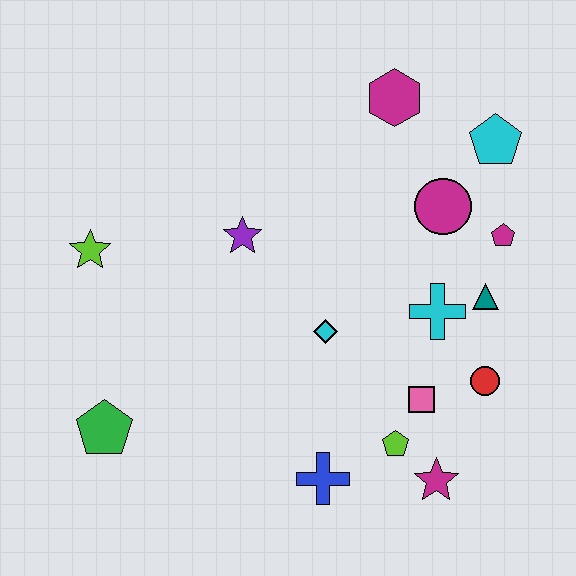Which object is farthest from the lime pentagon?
The lime star is farthest from the lime pentagon.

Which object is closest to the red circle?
The pink square is closest to the red circle.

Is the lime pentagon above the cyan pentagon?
No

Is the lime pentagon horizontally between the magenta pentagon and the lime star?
Yes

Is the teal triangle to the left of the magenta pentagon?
Yes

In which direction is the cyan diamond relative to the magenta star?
The cyan diamond is above the magenta star.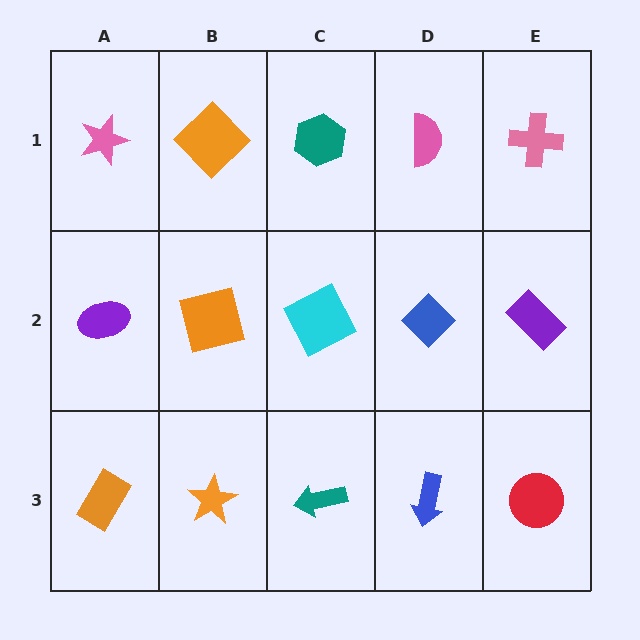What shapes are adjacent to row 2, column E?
A pink cross (row 1, column E), a red circle (row 3, column E), a blue diamond (row 2, column D).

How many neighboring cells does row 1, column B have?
3.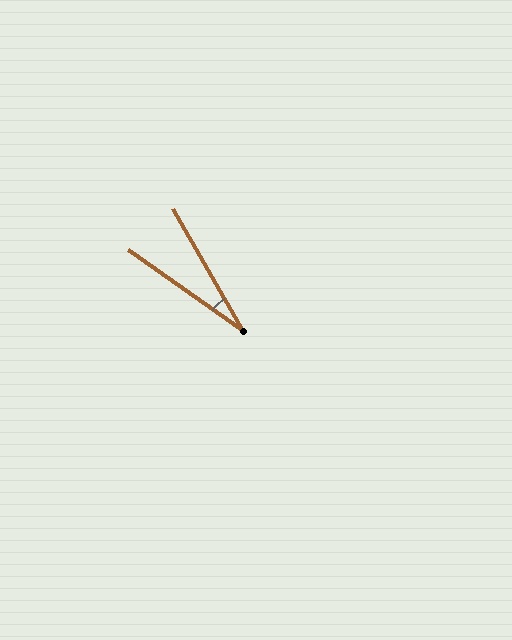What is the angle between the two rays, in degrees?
Approximately 25 degrees.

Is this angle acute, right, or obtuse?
It is acute.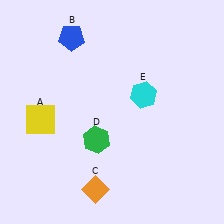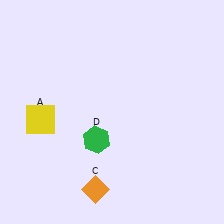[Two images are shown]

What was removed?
The blue pentagon (B), the cyan hexagon (E) were removed in Image 2.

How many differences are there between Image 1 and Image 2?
There are 2 differences between the two images.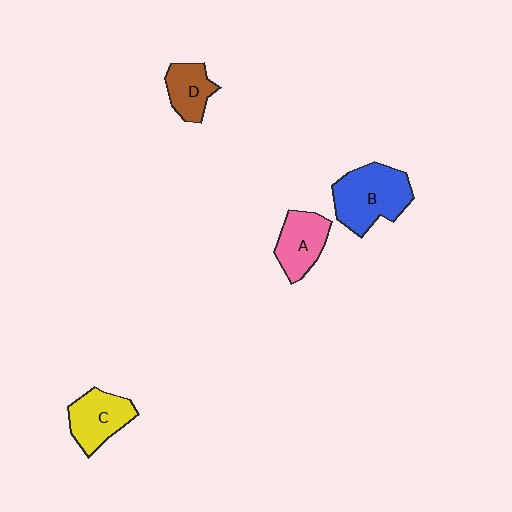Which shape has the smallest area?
Shape D (brown).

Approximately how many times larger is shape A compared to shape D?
Approximately 1.2 times.